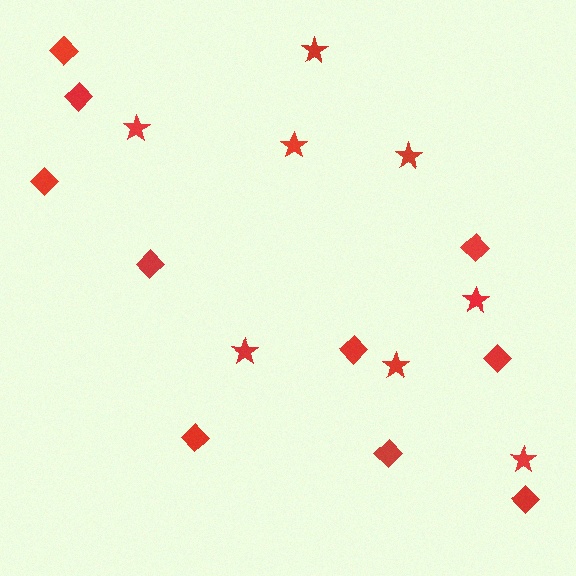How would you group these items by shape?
There are 2 groups: one group of diamonds (10) and one group of stars (8).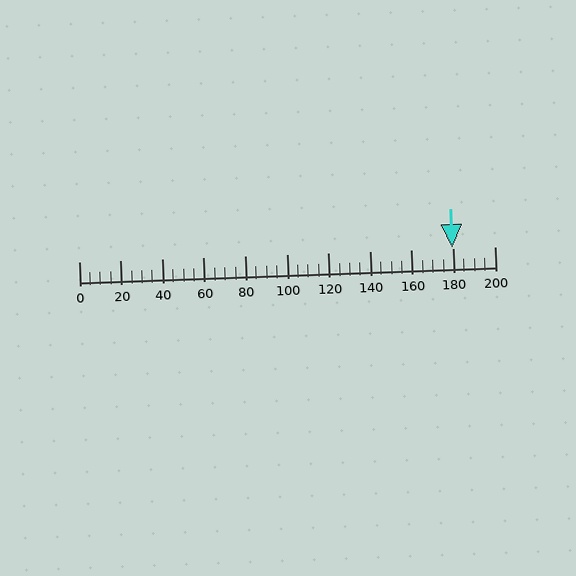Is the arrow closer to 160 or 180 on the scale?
The arrow is closer to 180.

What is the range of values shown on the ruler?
The ruler shows values from 0 to 200.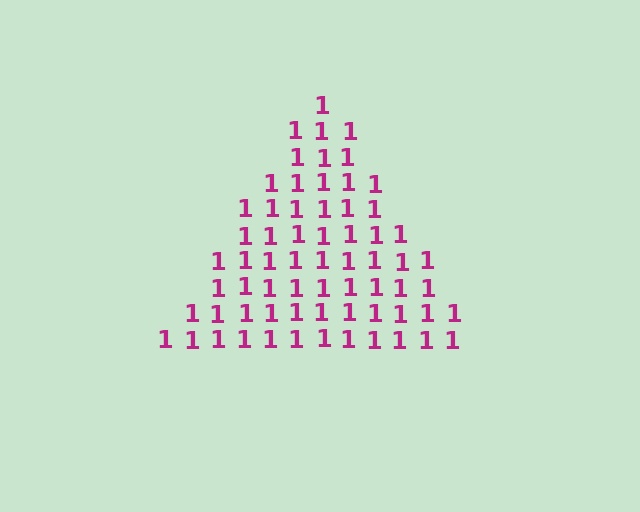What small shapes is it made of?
It is made of small digit 1's.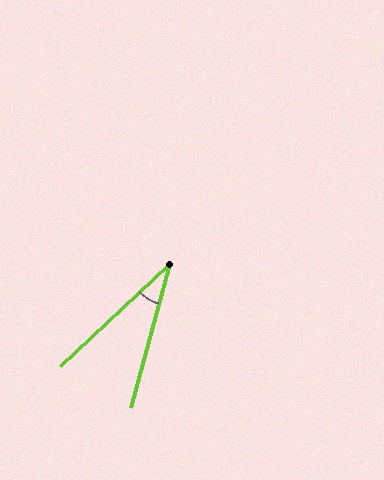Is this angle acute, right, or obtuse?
It is acute.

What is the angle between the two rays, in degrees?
Approximately 32 degrees.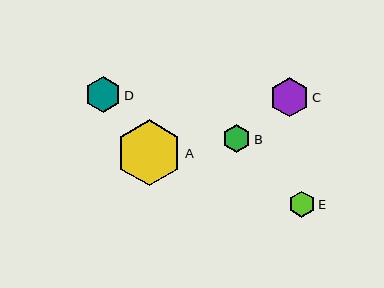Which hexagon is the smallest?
Hexagon E is the smallest with a size of approximately 26 pixels.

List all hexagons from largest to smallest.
From largest to smallest: A, C, D, B, E.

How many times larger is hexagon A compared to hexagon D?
Hexagon A is approximately 1.8 times the size of hexagon D.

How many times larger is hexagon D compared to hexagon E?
Hexagon D is approximately 1.4 times the size of hexagon E.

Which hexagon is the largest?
Hexagon A is the largest with a size of approximately 66 pixels.